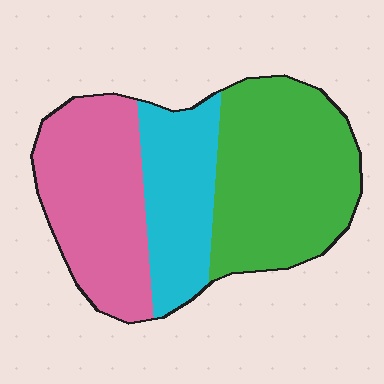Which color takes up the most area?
Green, at roughly 40%.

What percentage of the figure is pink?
Pink covers around 35% of the figure.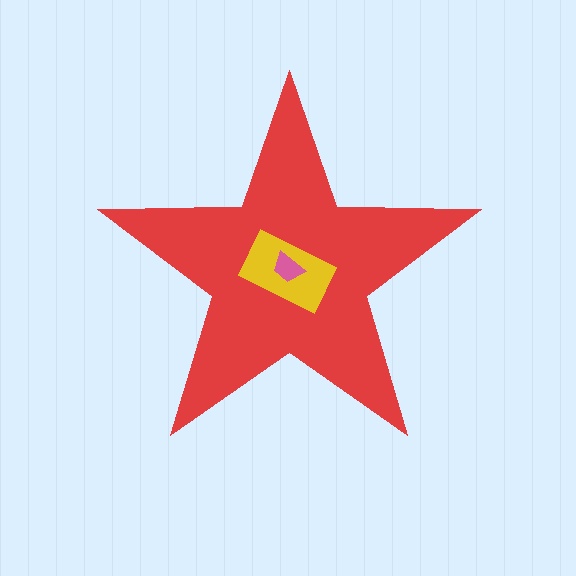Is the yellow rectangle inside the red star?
Yes.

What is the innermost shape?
The pink trapezoid.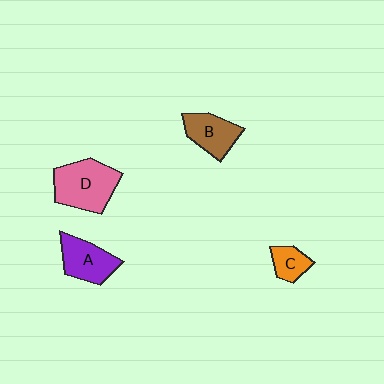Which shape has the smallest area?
Shape C (orange).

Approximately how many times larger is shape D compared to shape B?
Approximately 1.5 times.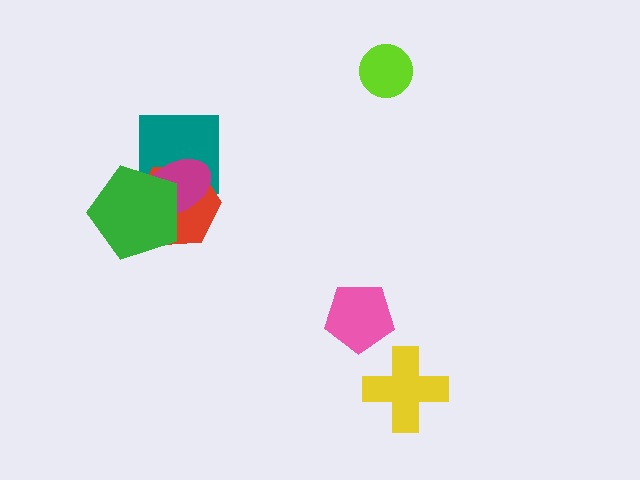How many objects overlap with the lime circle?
0 objects overlap with the lime circle.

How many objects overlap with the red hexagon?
3 objects overlap with the red hexagon.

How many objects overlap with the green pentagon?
3 objects overlap with the green pentagon.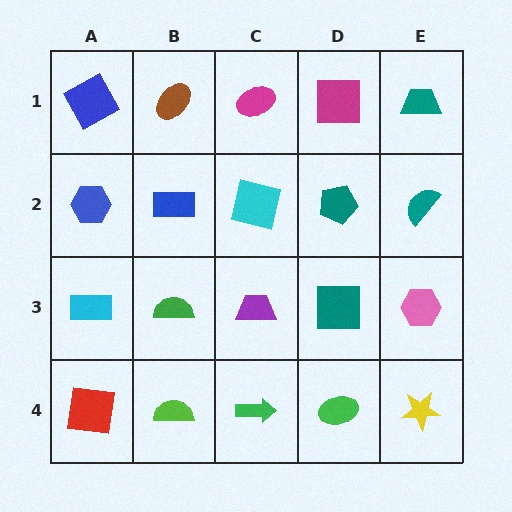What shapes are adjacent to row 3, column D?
A teal pentagon (row 2, column D), a green ellipse (row 4, column D), a purple trapezoid (row 3, column C), a pink hexagon (row 3, column E).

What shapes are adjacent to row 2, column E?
A teal trapezoid (row 1, column E), a pink hexagon (row 3, column E), a teal pentagon (row 2, column D).